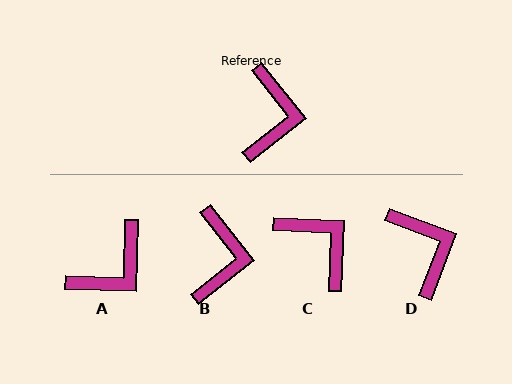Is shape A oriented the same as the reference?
No, it is off by about 40 degrees.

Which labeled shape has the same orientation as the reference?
B.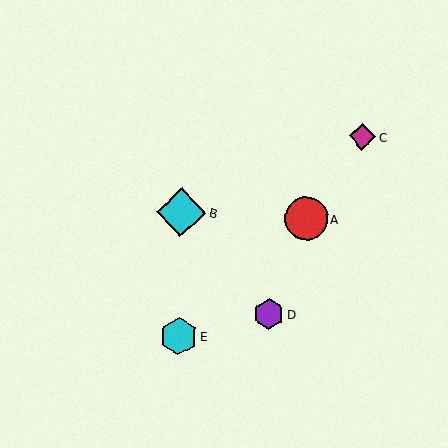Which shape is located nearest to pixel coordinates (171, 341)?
The cyan hexagon (labeled E) at (179, 336) is nearest to that location.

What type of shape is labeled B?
Shape B is a cyan diamond.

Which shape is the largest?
The cyan diamond (labeled B) is the largest.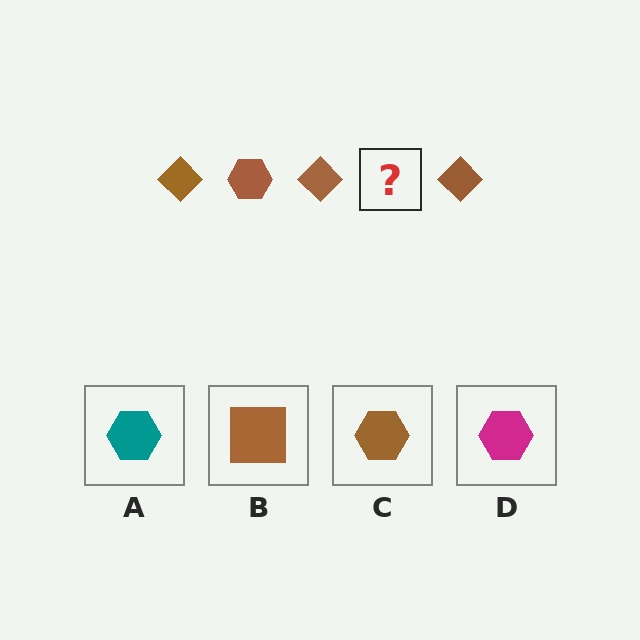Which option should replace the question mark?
Option C.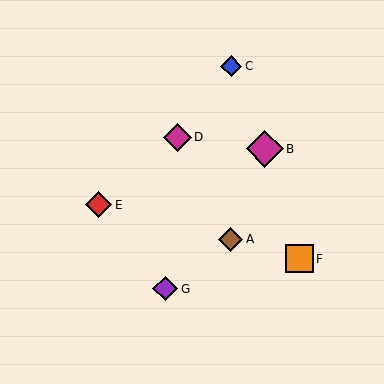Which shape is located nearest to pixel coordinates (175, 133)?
The magenta diamond (labeled D) at (177, 137) is nearest to that location.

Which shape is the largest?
The magenta diamond (labeled B) is the largest.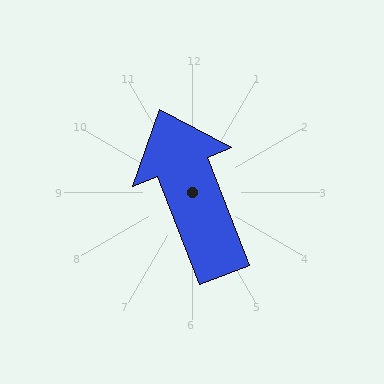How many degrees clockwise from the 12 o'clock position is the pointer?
Approximately 338 degrees.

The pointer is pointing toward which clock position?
Roughly 11 o'clock.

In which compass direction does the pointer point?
North.